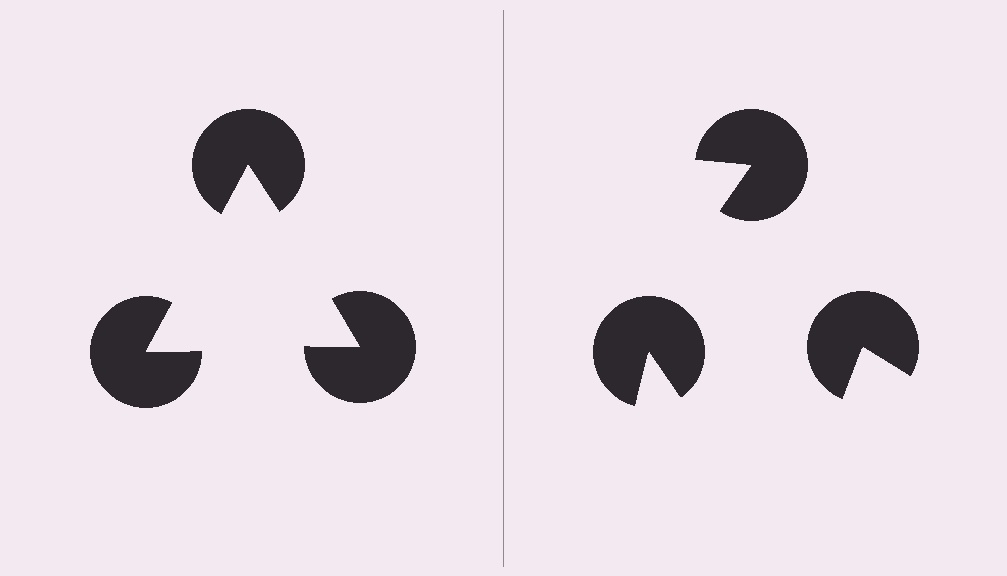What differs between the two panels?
The pac-man discs are positioned identically on both sides; only the wedge orientations differ. On the left they align to a triangle; on the right they are misaligned.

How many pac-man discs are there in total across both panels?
6 — 3 on each side.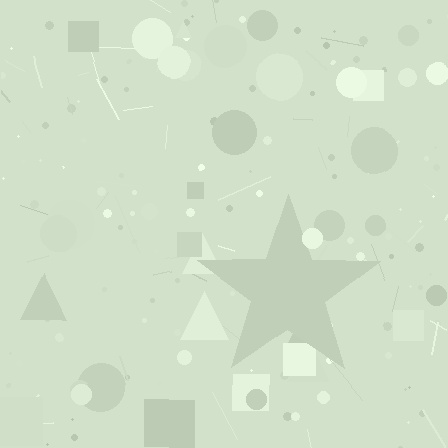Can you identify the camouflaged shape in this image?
The camouflaged shape is a star.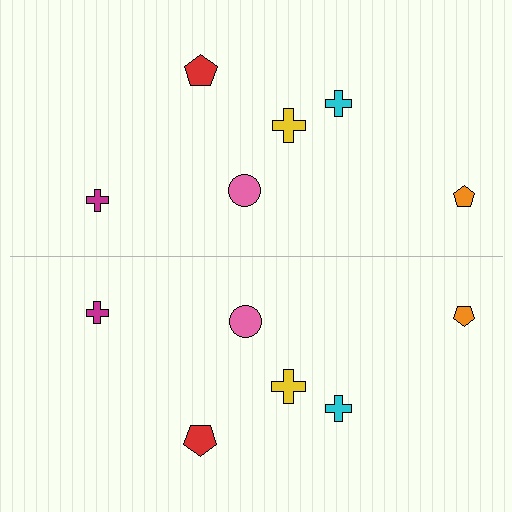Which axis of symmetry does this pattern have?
The pattern has a horizontal axis of symmetry running through the center of the image.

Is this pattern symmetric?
Yes, this pattern has bilateral (reflection) symmetry.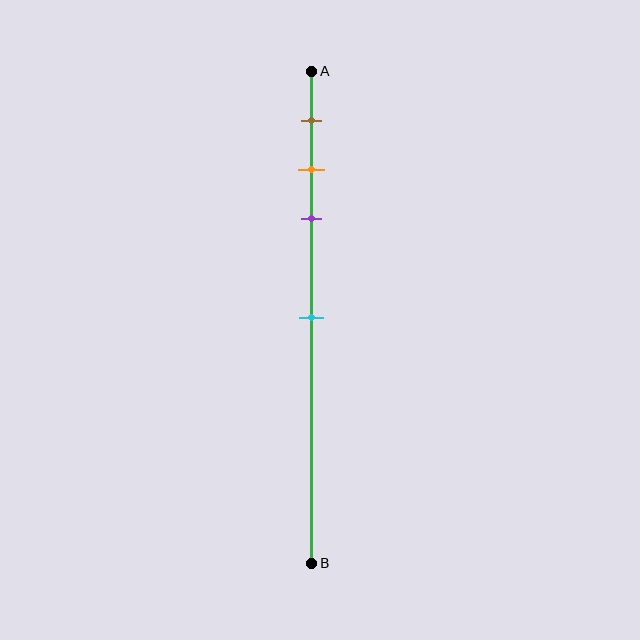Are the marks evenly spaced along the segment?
No, the marks are not evenly spaced.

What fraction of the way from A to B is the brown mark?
The brown mark is approximately 10% (0.1) of the way from A to B.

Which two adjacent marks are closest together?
The orange and purple marks are the closest adjacent pair.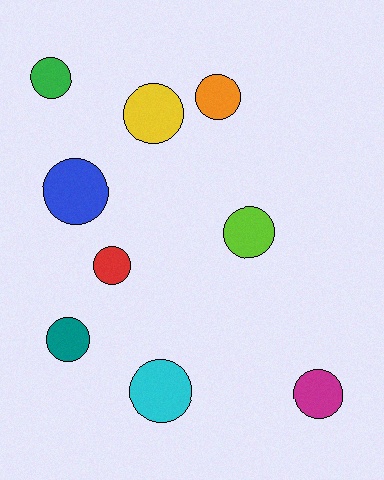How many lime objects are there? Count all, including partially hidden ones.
There is 1 lime object.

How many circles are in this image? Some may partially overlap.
There are 9 circles.